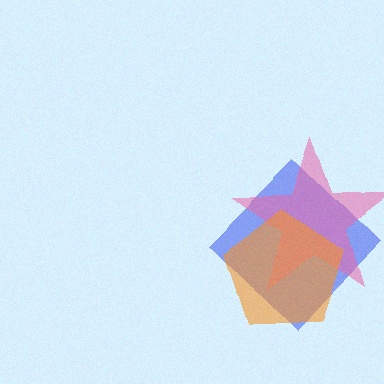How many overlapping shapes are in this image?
There are 3 overlapping shapes in the image.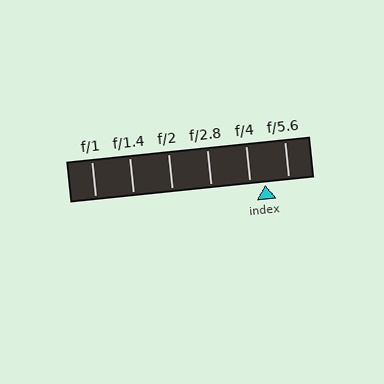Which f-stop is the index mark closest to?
The index mark is closest to f/4.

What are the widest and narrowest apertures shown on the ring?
The widest aperture shown is f/1 and the narrowest is f/5.6.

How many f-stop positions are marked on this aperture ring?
There are 6 f-stop positions marked.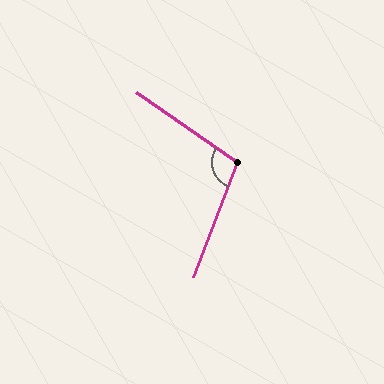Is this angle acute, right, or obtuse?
It is obtuse.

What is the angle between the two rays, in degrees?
Approximately 103 degrees.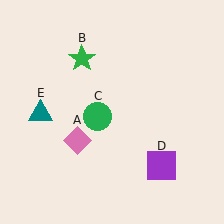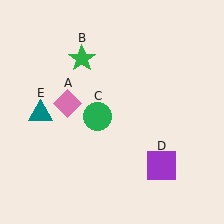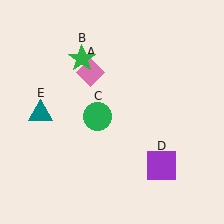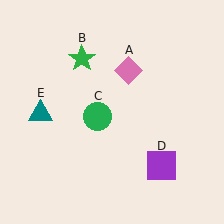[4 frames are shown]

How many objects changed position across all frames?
1 object changed position: pink diamond (object A).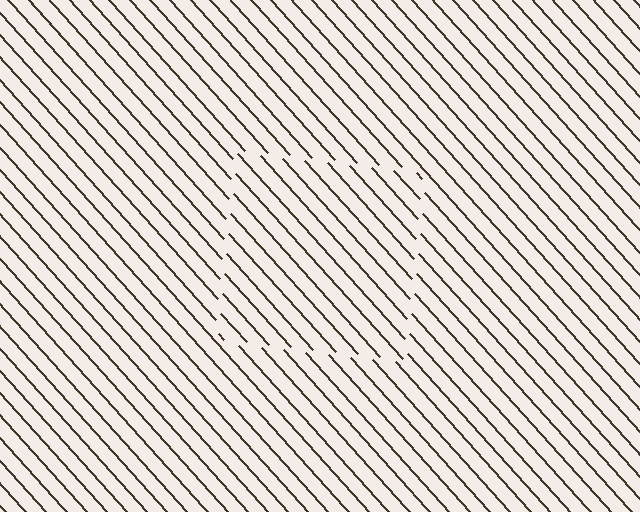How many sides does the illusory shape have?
4 sides — the line-ends trace a square.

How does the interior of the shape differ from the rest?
The interior of the shape contains the same grating, shifted by half a period — the contour is defined by the phase discontinuity where line-ends from the inner and outer gratings abut.